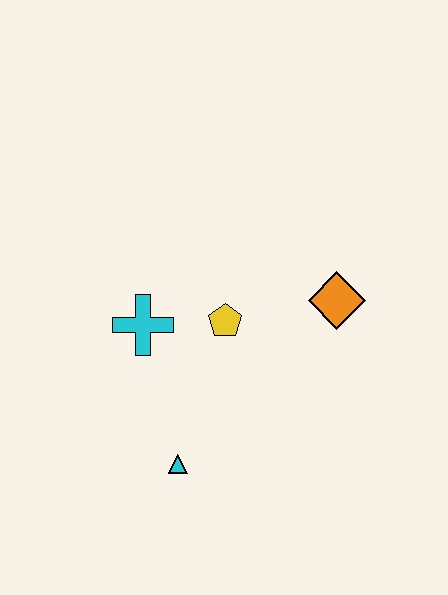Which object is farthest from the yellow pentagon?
The cyan triangle is farthest from the yellow pentagon.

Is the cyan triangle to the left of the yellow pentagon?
Yes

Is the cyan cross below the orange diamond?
Yes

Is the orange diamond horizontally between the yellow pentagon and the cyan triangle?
No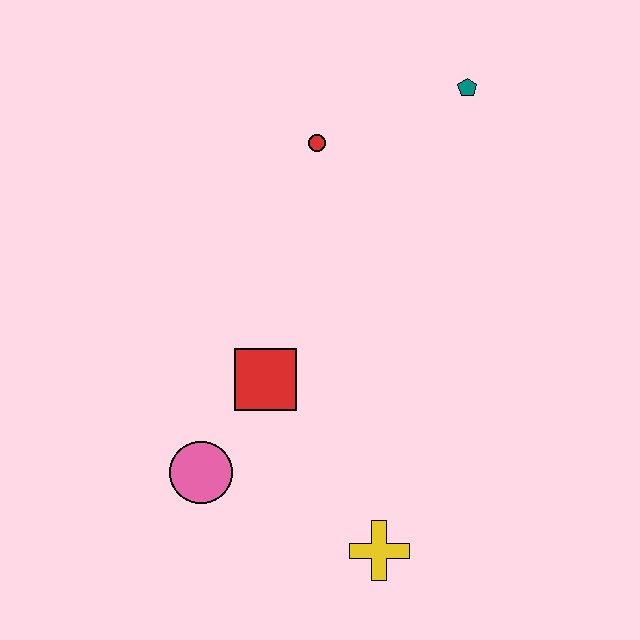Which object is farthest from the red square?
The teal pentagon is farthest from the red square.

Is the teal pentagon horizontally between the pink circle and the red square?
No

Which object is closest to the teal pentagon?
The red circle is closest to the teal pentagon.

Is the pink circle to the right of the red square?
No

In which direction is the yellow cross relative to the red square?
The yellow cross is below the red square.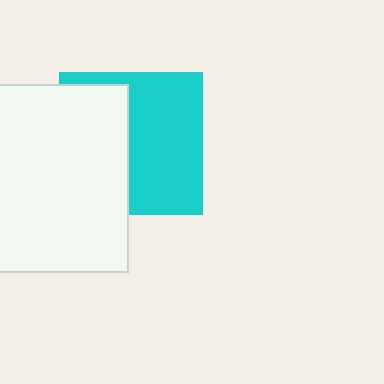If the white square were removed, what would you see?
You would see the complete cyan square.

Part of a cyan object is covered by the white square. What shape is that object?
It is a square.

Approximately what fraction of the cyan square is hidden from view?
Roughly 45% of the cyan square is hidden behind the white square.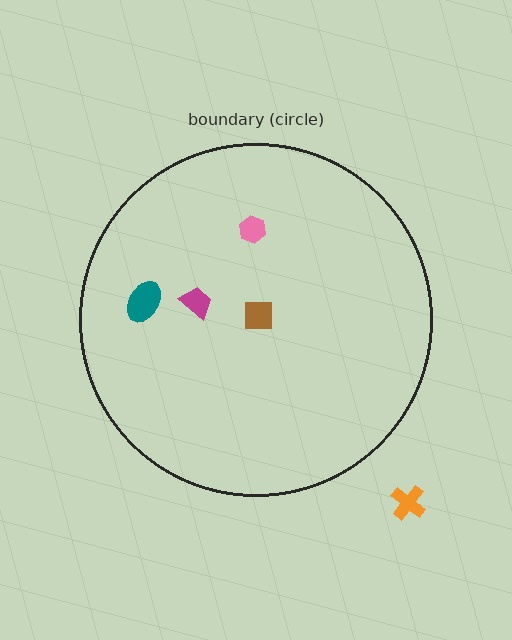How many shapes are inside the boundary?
4 inside, 1 outside.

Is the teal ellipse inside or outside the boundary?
Inside.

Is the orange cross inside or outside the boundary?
Outside.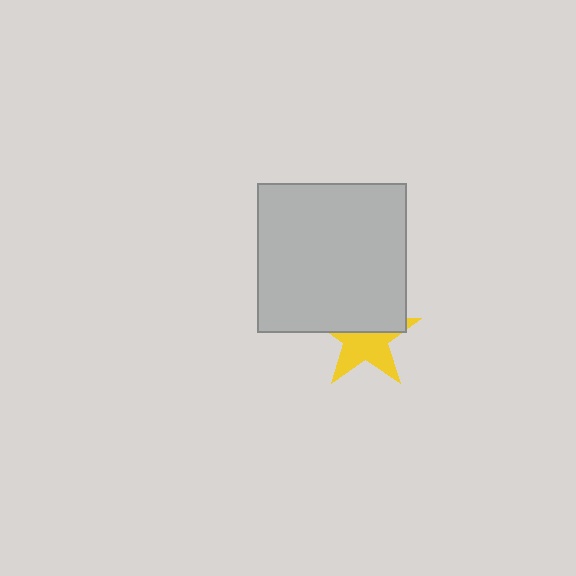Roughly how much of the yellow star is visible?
About half of it is visible (roughly 52%).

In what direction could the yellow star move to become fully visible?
The yellow star could move down. That would shift it out from behind the light gray square entirely.